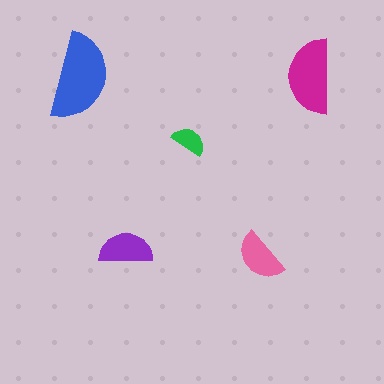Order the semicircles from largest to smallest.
the blue one, the magenta one, the purple one, the pink one, the green one.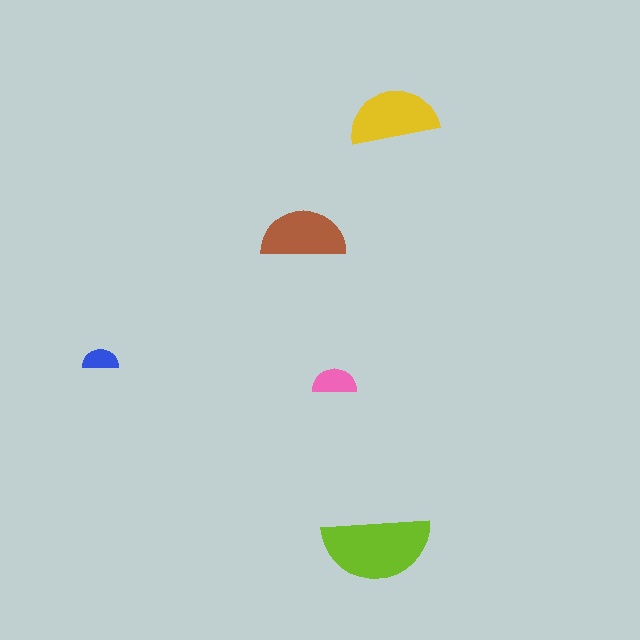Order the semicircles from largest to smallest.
the lime one, the yellow one, the brown one, the pink one, the blue one.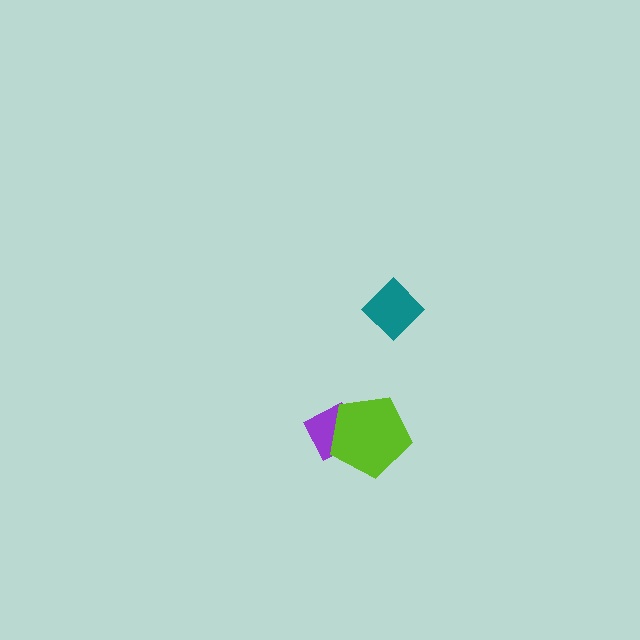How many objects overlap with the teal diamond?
0 objects overlap with the teal diamond.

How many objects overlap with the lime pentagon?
1 object overlaps with the lime pentagon.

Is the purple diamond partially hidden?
Yes, it is partially covered by another shape.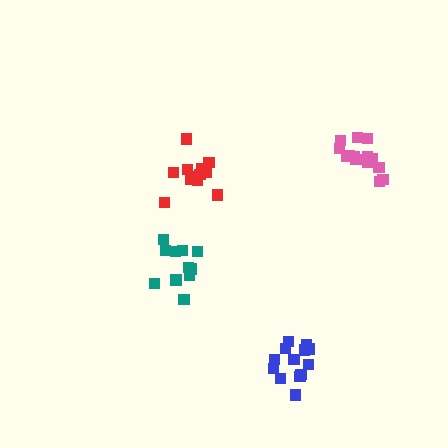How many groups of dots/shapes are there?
There are 4 groups.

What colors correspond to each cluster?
The clusters are colored: red, blue, teal, pink.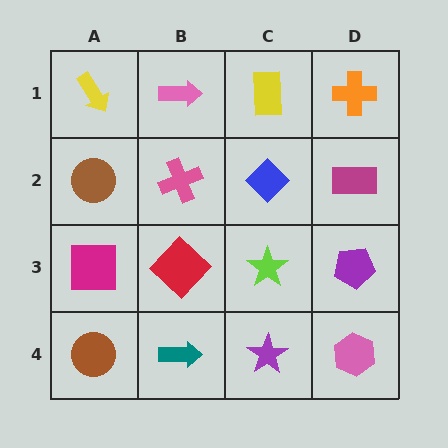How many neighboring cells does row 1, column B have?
3.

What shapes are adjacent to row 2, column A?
A yellow arrow (row 1, column A), a magenta square (row 3, column A), a pink cross (row 2, column B).